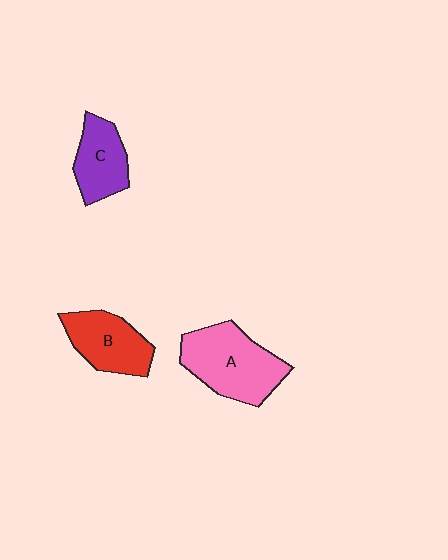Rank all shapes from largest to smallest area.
From largest to smallest: A (pink), B (red), C (purple).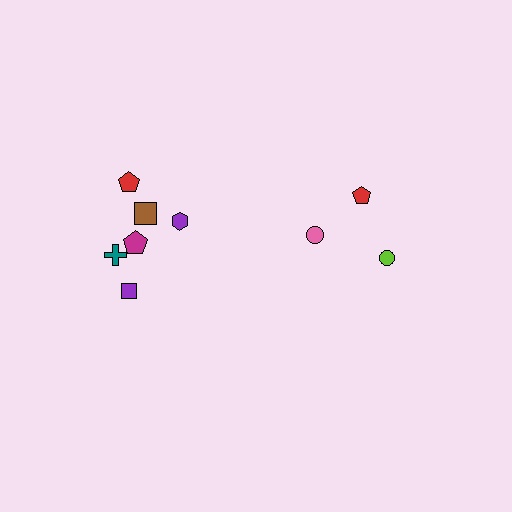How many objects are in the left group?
There are 6 objects.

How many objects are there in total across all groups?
There are 9 objects.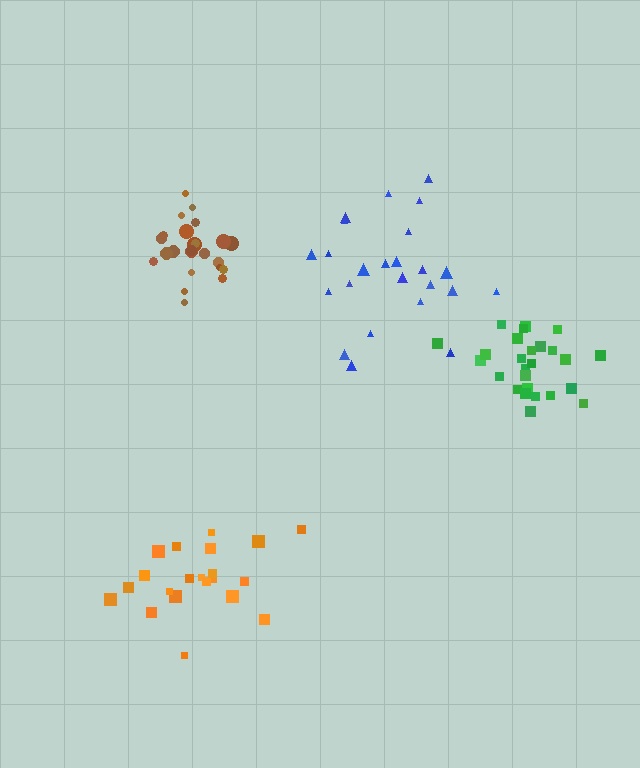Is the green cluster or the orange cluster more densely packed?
Green.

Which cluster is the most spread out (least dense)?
Orange.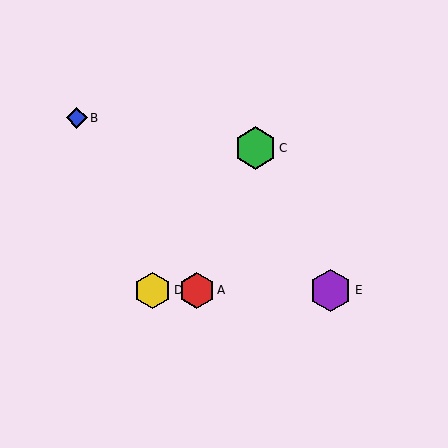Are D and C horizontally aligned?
No, D is at y≈291 and C is at y≈148.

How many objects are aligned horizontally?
3 objects (A, D, E) are aligned horizontally.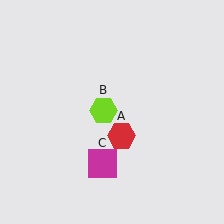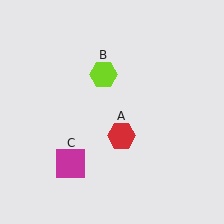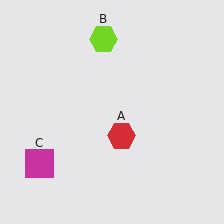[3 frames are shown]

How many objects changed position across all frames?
2 objects changed position: lime hexagon (object B), magenta square (object C).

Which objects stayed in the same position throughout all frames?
Red hexagon (object A) remained stationary.